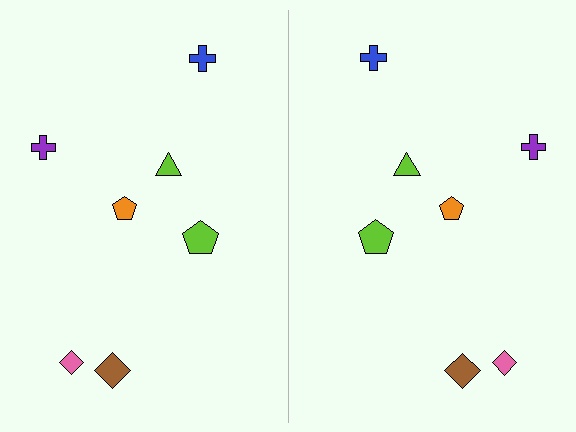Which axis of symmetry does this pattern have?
The pattern has a vertical axis of symmetry running through the center of the image.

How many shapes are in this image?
There are 14 shapes in this image.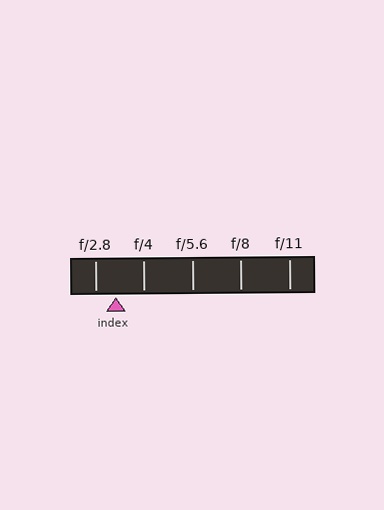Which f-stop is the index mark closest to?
The index mark is closest to f/2.8.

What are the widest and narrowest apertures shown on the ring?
The widest aperture shown is f/2.8 and the narrowest is f/11.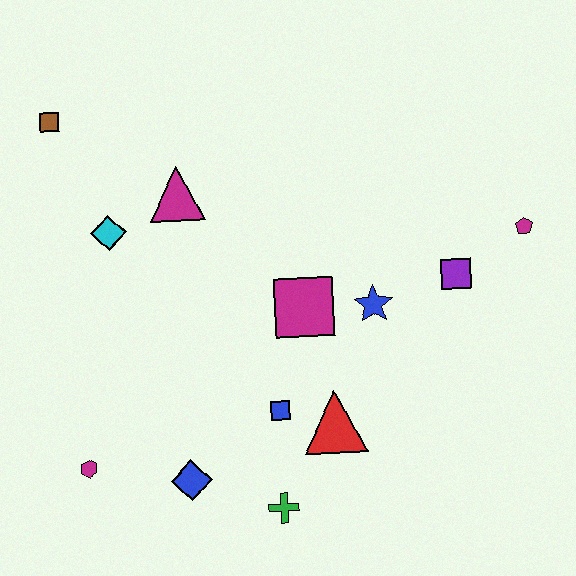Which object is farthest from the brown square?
The magenta pentagon is farthest from the brown square.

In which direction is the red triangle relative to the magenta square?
The red triangle is below the magenta square.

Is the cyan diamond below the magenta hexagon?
No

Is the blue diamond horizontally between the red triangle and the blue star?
No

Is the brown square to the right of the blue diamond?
No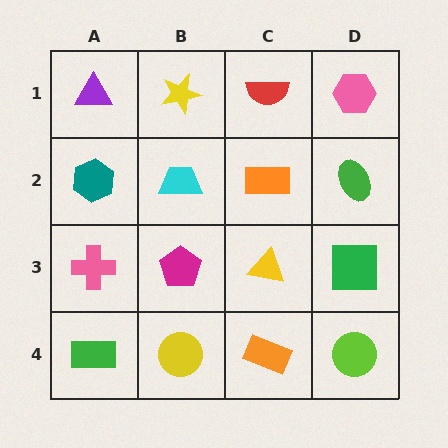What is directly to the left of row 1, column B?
A purple triangle.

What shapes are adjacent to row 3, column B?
A cyan trapezoid (row 2, column B), a yellow circle (row 4, column B), a pink cross (row 3, column A), a yellow triangle (row 3, column C).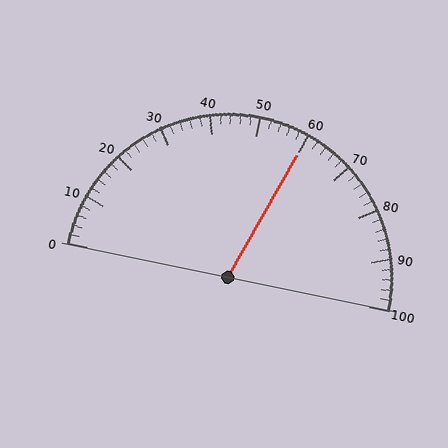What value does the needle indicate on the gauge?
The needle indicates approximately 60.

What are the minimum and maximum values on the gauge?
The gauge ranges from 0 to 100.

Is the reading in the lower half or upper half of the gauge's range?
The reading is in the upper half of the range (0 to 100).